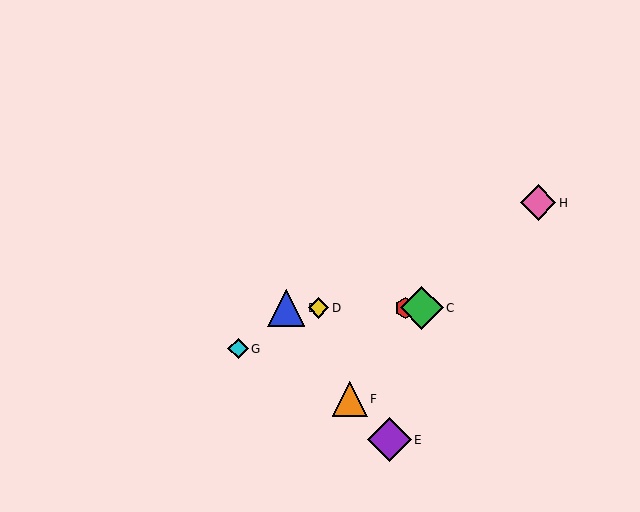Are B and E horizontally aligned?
No, B is at y≈308 and E is at y≈440.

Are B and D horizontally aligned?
Yes, both are at y≈308.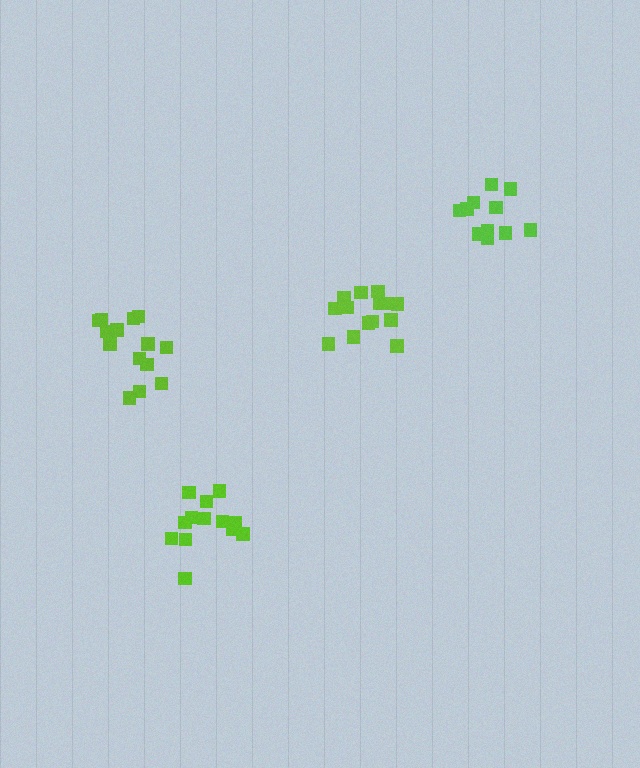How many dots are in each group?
Group 1: 13 dots, Group 2: 14 dots, Group 3: 15 dots, Group 4: 11 dots (53 total).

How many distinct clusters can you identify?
There are 4 distinct clusters.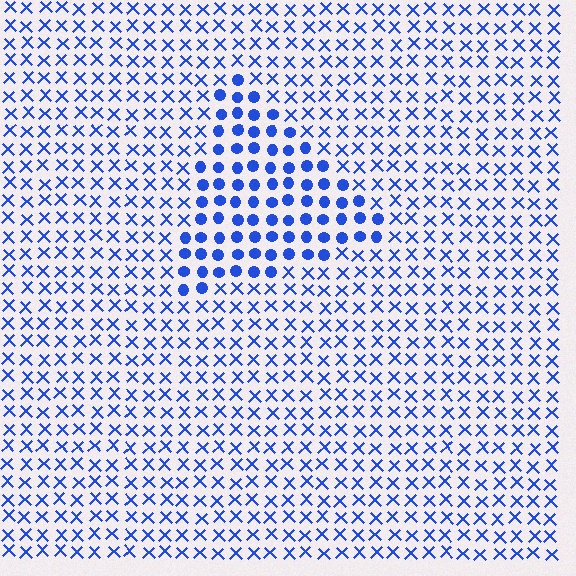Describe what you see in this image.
The image is filled with small blue elements arranged in a uniform grid. A triangle-shaped region contains circles, while the surrounding area contains X marks. The boundary is defined purely by the change in element shape.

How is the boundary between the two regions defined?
The boundary is defined by a change in element shape: circles inside vs. X marks outside. All elements share the same color and spacing.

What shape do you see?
I see a triangle.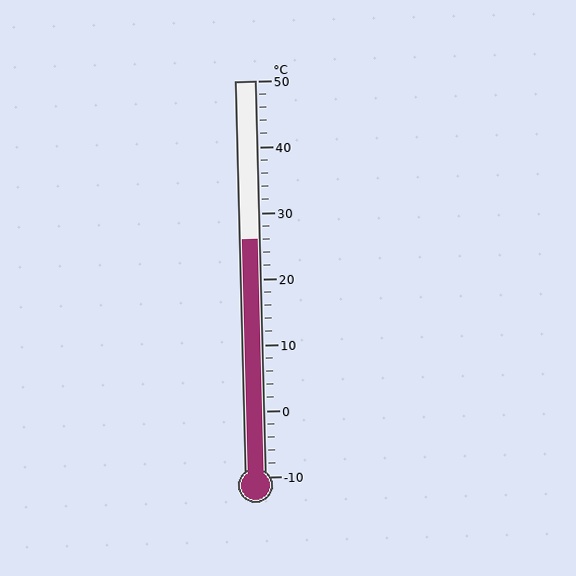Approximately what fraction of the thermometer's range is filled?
The thermometer is filled to approximately 60% of its range.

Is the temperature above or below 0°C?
The temperature is above 0°C.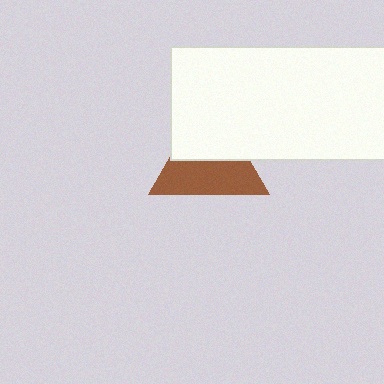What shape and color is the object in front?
The object in front is a white rectangle.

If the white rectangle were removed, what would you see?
You would see the complete brown triangle.